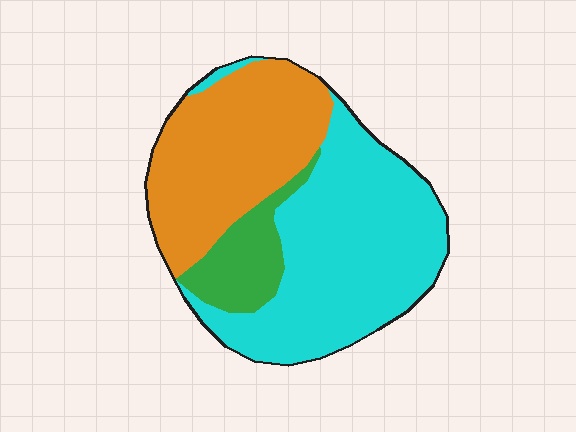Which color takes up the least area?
Green, at roughly 10%.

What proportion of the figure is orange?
Orange covers about 35% of the figure.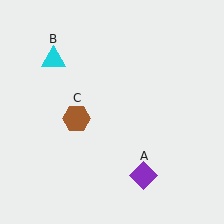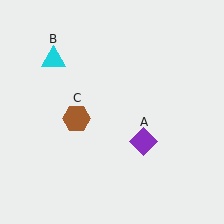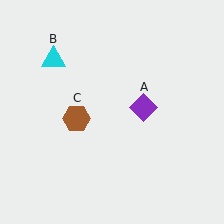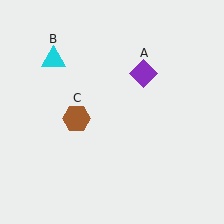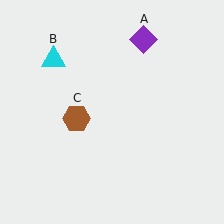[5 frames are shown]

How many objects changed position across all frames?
1 object changed position: purple diamond (object A).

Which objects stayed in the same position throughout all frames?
Cyan triangle (object B) and brown hexagon (object C) remained stationary.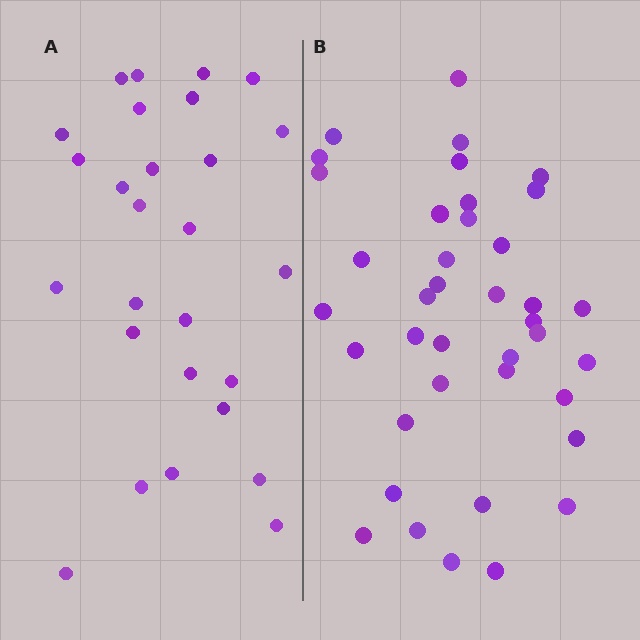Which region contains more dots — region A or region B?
Region B (the right region) has more dots.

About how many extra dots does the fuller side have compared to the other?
Region B has roughly 12 or so more dots than region A.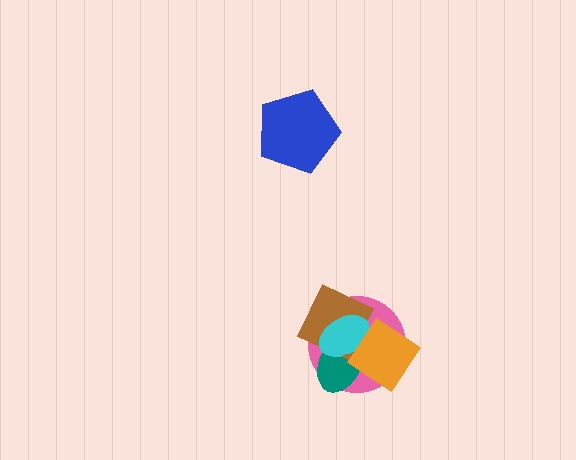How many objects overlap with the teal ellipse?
4 objects overlap with the teal ellipse.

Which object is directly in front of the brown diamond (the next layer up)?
The cyan ellipse is directly in front of the brown diamond.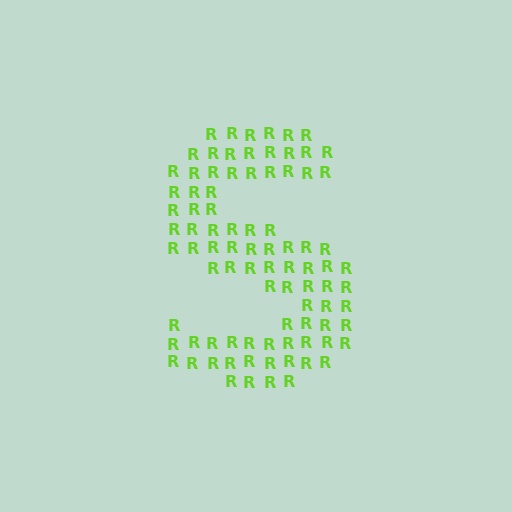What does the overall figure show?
The overall figure shows the letter S.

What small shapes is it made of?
It is made of small letter R's.